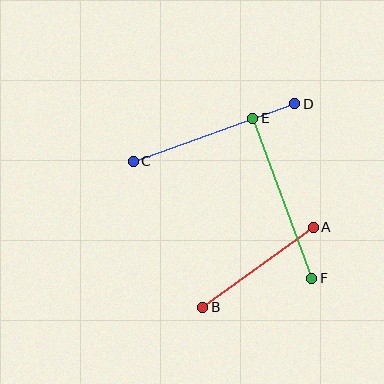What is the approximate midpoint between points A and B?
The midpoint is at approximately (258, 267) pixels.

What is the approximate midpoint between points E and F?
The midpoint is at approximately (282, 198) pixels.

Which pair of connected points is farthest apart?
Points C and D are farthest apart.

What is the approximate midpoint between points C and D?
The midpoint is at approximately (214, 132) pixels.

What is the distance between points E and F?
The distance is approximately 170 pixels.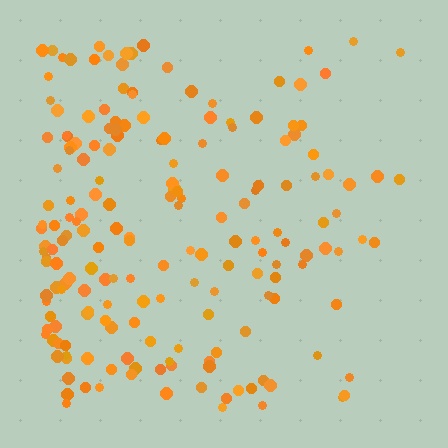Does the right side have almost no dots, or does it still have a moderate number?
Still a moderate number, just noticeably fewer than the left.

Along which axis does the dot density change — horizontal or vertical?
Horizontal.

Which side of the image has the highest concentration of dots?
The left.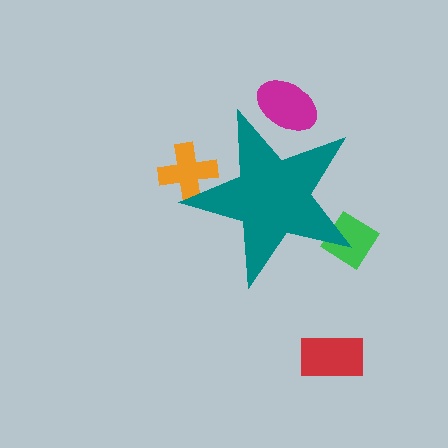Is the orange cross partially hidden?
Yes, the orange cross is partially hidden behind the teal star.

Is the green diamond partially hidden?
Yes, the green diamond is partially hidden behind the teal star.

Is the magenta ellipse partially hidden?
Yes, the magenta ellipse is partially hidden behind the teal star.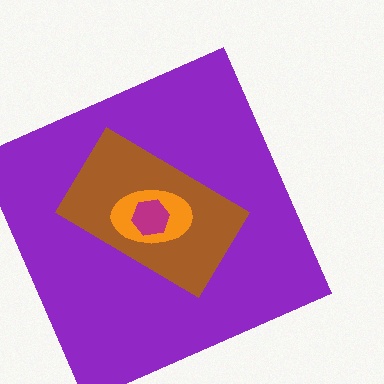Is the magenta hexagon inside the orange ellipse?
Yes.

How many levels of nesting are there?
4.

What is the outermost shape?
The purple square.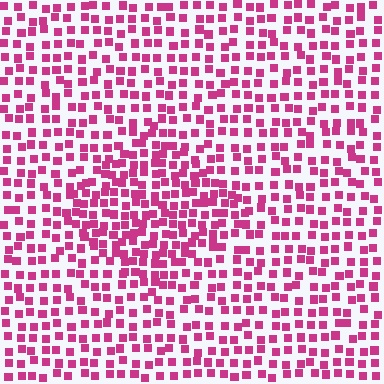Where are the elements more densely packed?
The elements are more densely packed inside the diamond boundary.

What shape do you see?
I see a diamond.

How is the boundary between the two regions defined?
The boundary is defined by a change in element density (approximately 1.6x ratio). All elements are the same color, size, and shape.